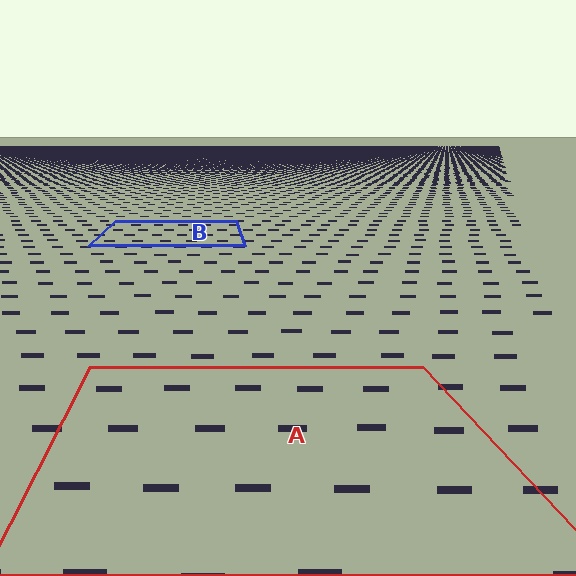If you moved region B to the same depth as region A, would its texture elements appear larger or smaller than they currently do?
They would appear larger. At a closer depth, the same texture elements are projected at a bigger on-screen size.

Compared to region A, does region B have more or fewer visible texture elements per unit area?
Region B has more texture elements per unit area — they are packed more densely because it is farther away.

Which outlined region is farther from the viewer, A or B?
Region B is farther from the viewer — the texture elements inside it appear smaller and more densely packed.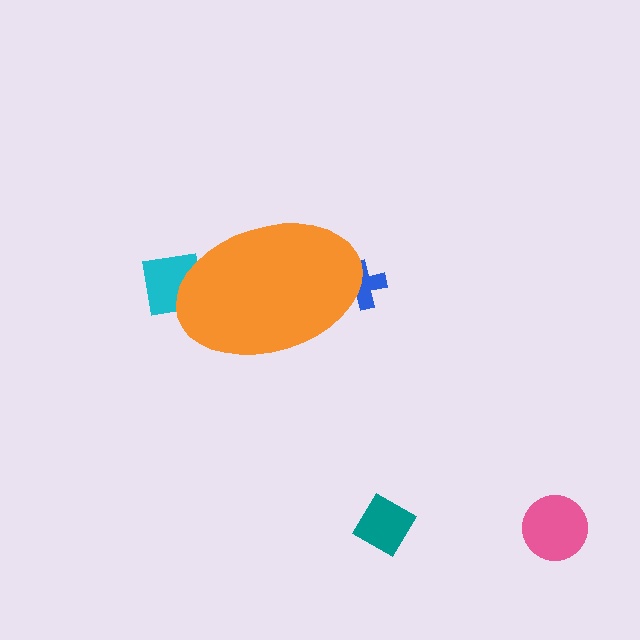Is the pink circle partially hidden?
No, the pink circle is fully visible.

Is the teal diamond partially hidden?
No, the teal diamond is fully visible.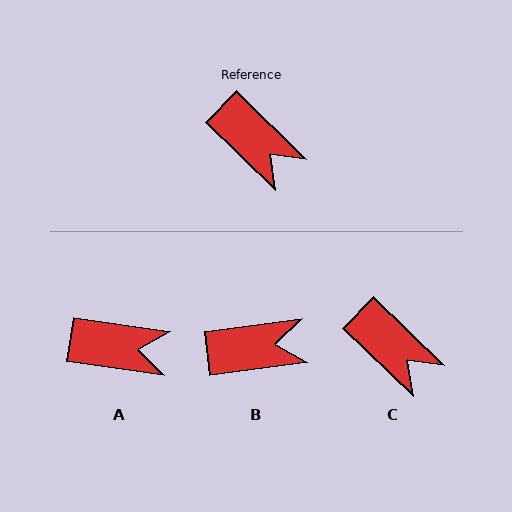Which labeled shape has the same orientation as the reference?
C.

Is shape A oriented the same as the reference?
No, it is off by about 36 degrees.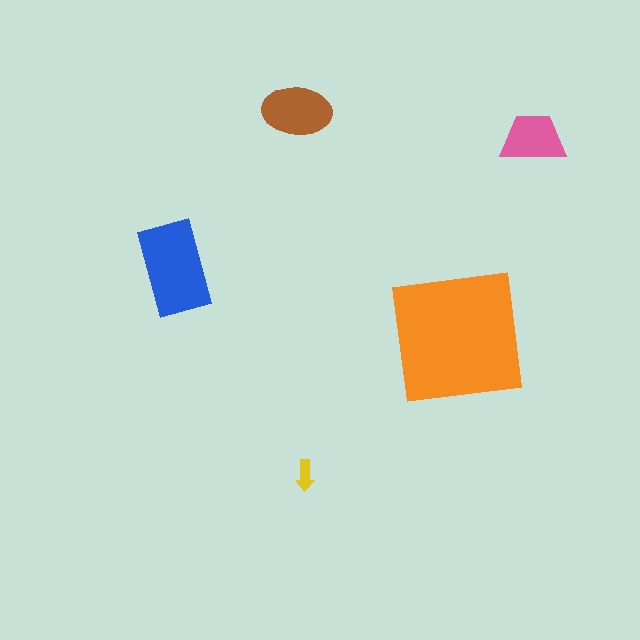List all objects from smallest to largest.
The yellow arrow, the pink trapezoid, the brown ellipse, the blue rectangle, the orange square.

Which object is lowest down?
The yellow arrow is bottommost.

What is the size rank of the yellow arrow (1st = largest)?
5th.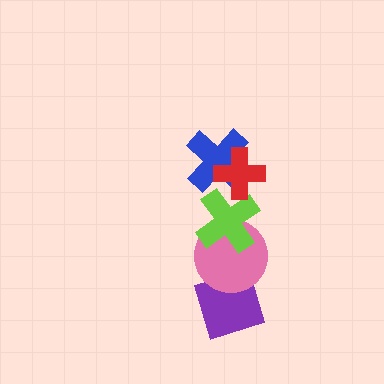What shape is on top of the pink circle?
The lime cross is on top of the pink circle.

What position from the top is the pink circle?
The pink circle is 4th from the top.